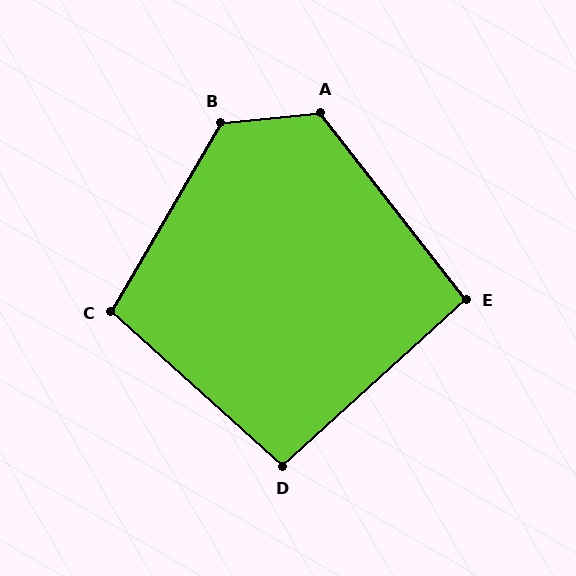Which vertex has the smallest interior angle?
E, at approximately 94 degrees.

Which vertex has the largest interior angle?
B, at approximately 126 degrees.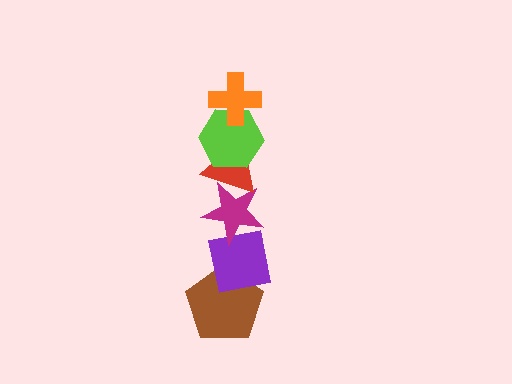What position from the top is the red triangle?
The red triangle is 3rd from the top.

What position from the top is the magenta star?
The magenta star is 4th from the top.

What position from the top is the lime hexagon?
The lime hexagon is 2nd from the top.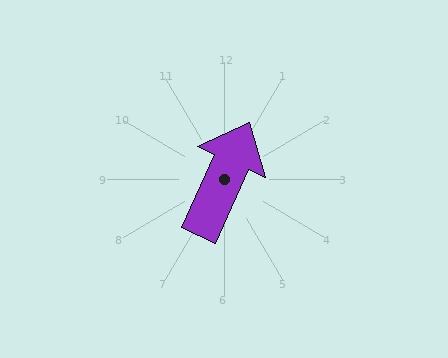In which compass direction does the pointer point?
Northeast.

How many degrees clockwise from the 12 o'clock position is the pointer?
Approximately 25 degrees.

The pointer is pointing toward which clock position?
Roughly 1 o'clock.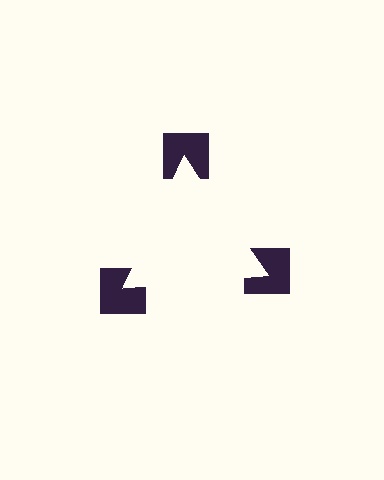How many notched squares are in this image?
There are 3 — one at each vertex of the illusory triangle.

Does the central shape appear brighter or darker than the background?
It typically appears slightly brighter than the background, even though no actual brightness change is drawn.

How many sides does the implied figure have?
3 sides.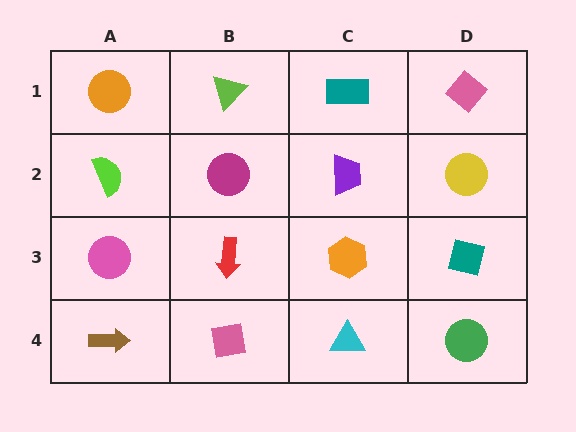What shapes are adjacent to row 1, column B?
A magenta circle (row 2, column B), an orange circle (row 1, column A), a teal rectangle (row 1, column C).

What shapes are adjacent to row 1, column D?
A yellow circle (row 2, column D), a teal rectangle (row 1, column C).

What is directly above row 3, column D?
A yellow circle.